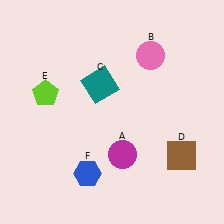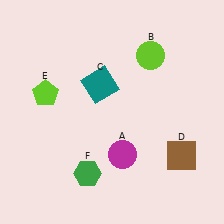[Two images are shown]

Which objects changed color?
B changed from pink to lime. F changed from blue to green.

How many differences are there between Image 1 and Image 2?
There are 2 differences between the two images.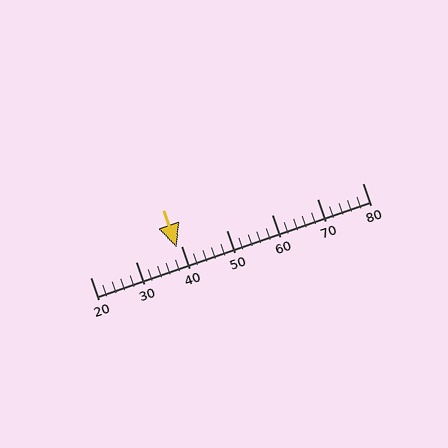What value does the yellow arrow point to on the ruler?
The yellow arrow points to approximately 39.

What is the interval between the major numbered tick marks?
The major tick marks are spaced 10 units apart.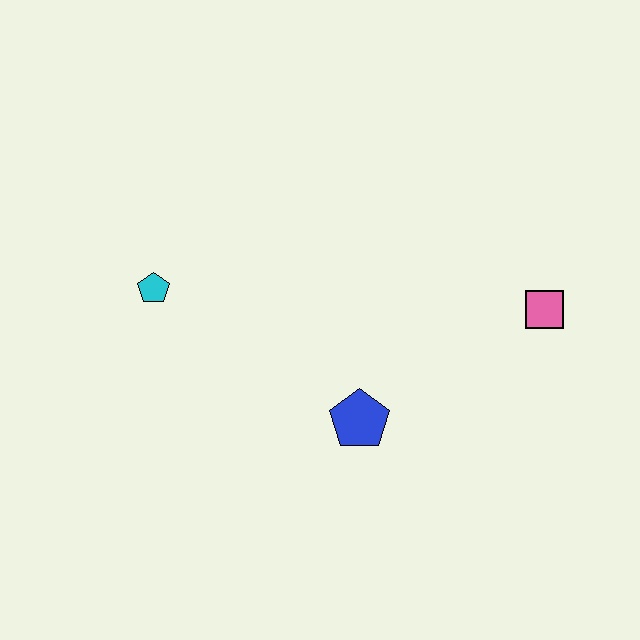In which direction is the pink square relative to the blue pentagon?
The pink square is to the right of the blue pentagon.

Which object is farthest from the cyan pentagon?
The pink square is farthest from the cyan pentagon.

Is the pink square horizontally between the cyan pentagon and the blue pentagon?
No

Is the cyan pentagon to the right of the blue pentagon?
No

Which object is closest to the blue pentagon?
The pink square is closest to the blue pentagon.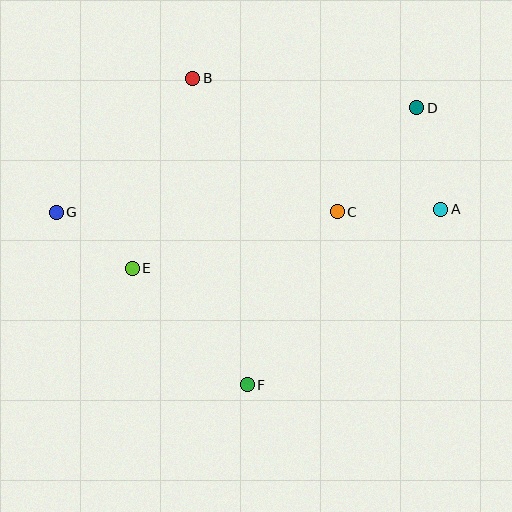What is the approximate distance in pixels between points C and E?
The distance between C and E is approximately 212 pixels.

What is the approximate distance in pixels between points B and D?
The distance between B and D is approximately 226 pixels.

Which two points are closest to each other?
Points E and G are closest to each other.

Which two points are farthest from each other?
Points A and G are farthest from each other.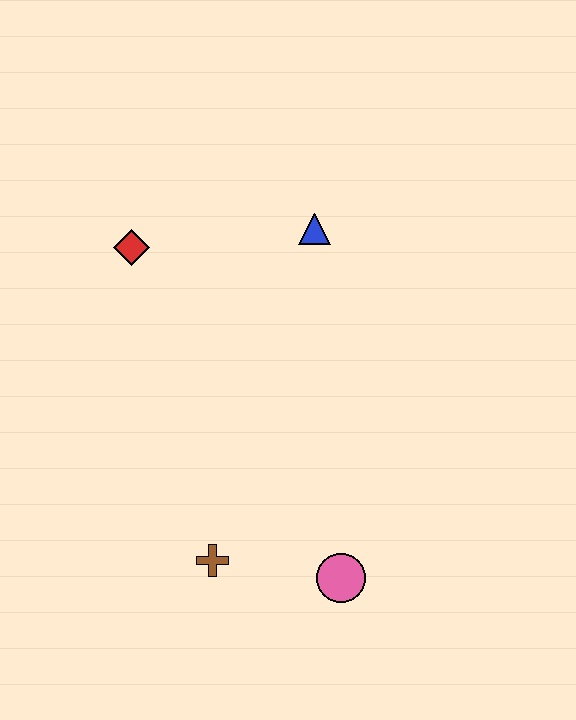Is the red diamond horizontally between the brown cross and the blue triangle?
No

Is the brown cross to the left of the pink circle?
Yes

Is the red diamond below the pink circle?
No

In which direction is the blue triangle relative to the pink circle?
The blue triangle is above the pink circle.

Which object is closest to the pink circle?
The brown cross is closest to the pink circle.